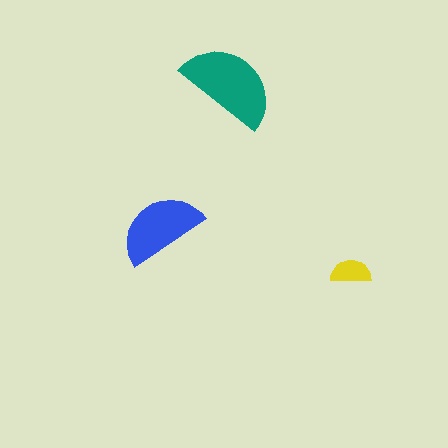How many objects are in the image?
There are 3 objects in the image.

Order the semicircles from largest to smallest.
the teal one, the blue one, the yellow one.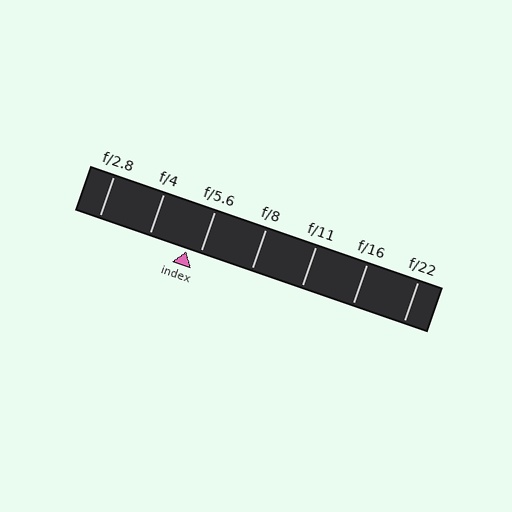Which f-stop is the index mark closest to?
The index mark is closest to f/5.6.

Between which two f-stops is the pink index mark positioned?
The index mark is between f/4 and f/5.6.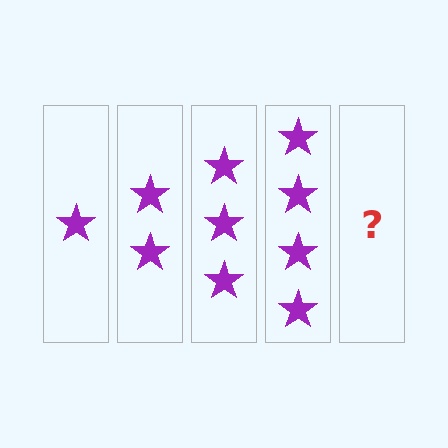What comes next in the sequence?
The next element should be 5 stars.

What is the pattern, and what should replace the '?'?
The pattern is that each step adds one more star. The '?' should be 5 stars.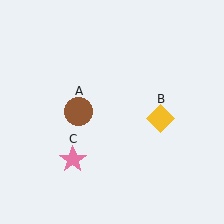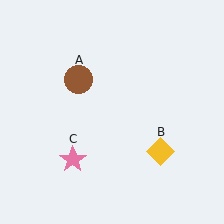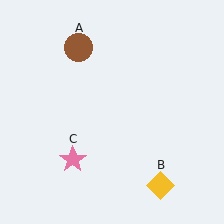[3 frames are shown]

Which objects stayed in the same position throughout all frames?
Pink star (object C) remained stationary.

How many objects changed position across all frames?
2 objects changed position: brown circle (object A), yellow diamond (object B).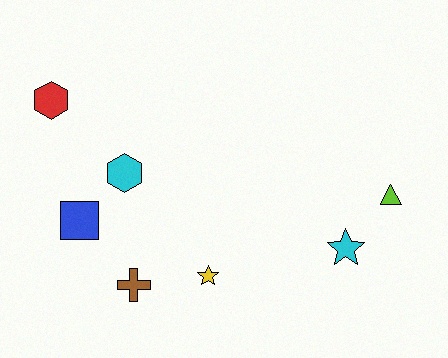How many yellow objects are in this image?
There is 1 yellow object.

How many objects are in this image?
There are 7 objects.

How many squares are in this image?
There is 1 square.